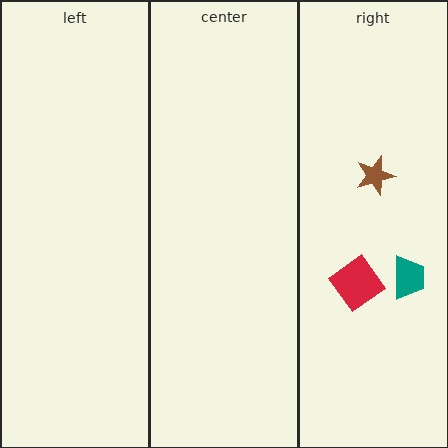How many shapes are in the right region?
3.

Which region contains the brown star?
The right region.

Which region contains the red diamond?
The right region.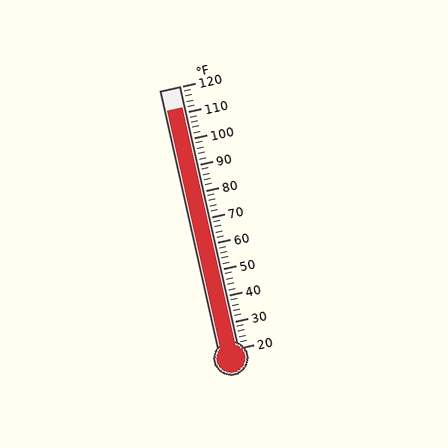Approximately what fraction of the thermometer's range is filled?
The thermometer is filled to approximately 90% of its range.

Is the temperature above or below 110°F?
The temperature is above 110°F.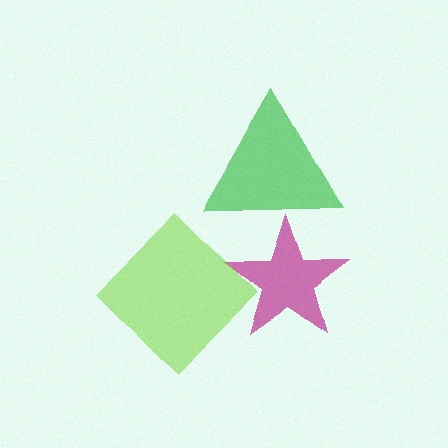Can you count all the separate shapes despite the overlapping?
Yes, there are 3 separate shapes.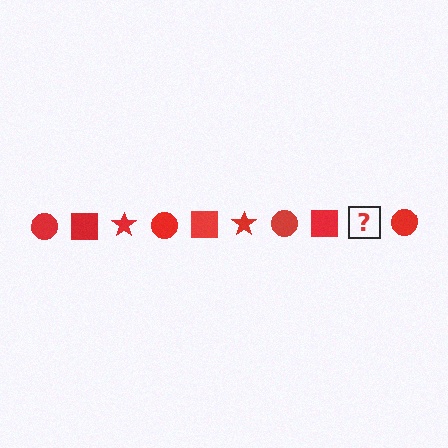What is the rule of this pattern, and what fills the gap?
The rule is that the pattern cycles through circle, square, star shapes in red. The gap should be filled with a red star.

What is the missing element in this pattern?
The missing element is a red star.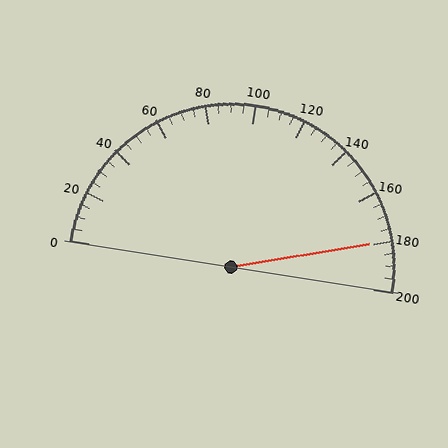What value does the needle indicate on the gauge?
The needle indicates approximately 180.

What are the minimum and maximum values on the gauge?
The gauge ranges from 0 to 200.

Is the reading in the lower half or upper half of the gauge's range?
The reading is in the upper half of the range (0 to 200).